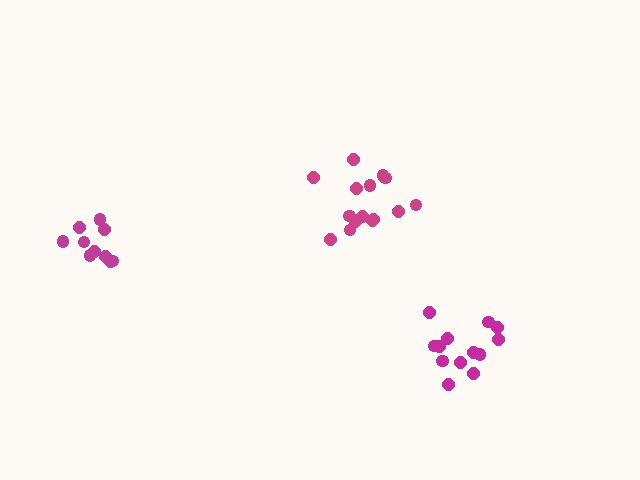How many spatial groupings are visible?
There are 3 spatial groupings.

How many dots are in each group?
Group 1: 13 dots, Group 2: 15 dots, Group 3: 10 dots (38 total).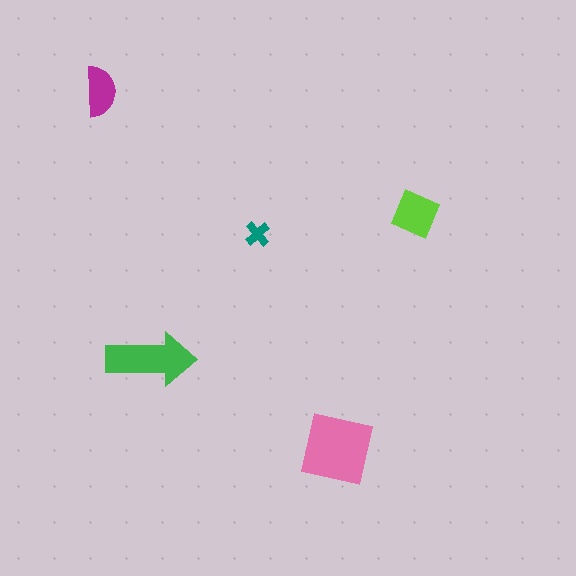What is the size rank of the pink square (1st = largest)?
1st.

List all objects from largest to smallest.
The pink square, the green arrow, the lime diamond, the magenta semicircle, the teal cross.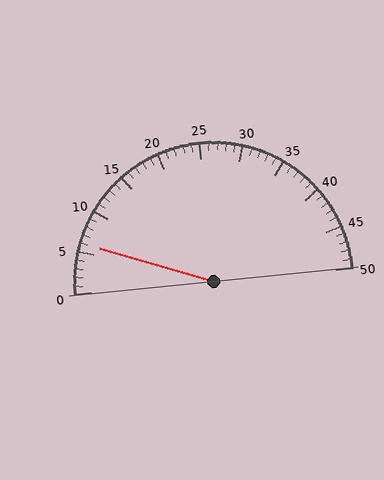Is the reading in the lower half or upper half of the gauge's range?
The reading is in the lower half of the range (0 to 50).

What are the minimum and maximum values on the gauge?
The gauge ranges from 0 to 50.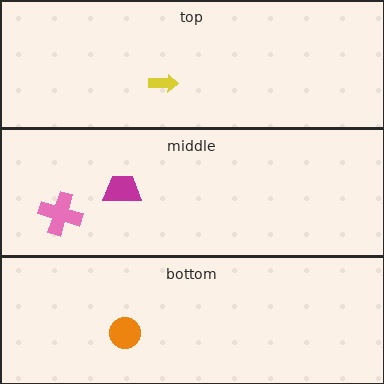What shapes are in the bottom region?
The orange circle.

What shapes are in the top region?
The yellow arrow.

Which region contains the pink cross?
The middle region.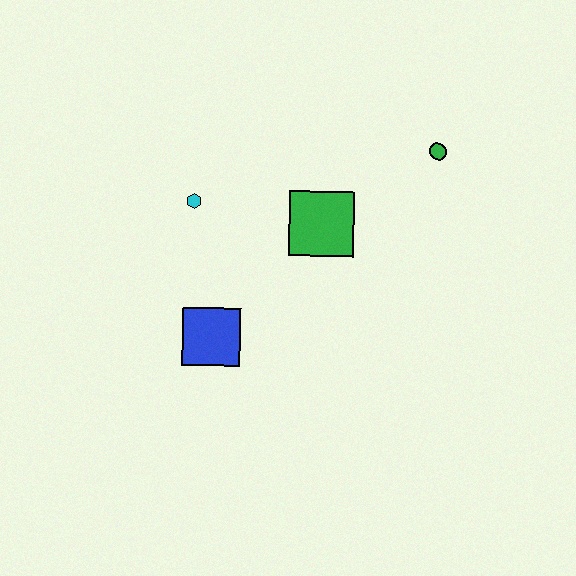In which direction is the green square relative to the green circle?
The green square is to the left of the green circle.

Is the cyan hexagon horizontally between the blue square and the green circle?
No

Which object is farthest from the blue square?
The green circle is farthest from the blue square.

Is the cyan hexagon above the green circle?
No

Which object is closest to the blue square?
The cyan hexagon is closest to the blue square.